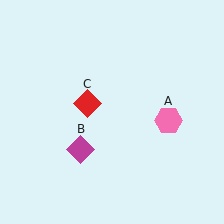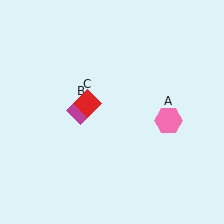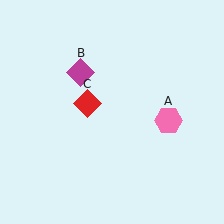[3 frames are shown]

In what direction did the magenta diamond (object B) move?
The magenta diamond (object B) moved up.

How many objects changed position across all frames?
1 object changed position: magenta diamond (object B).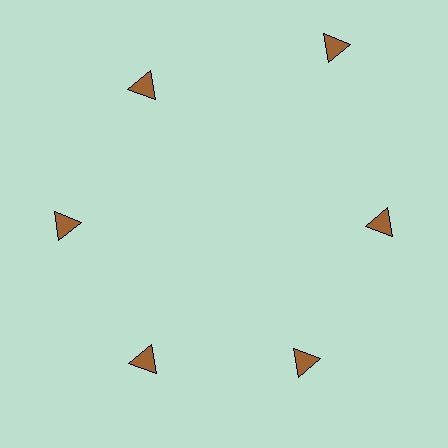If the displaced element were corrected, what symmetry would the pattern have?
It would have 6-fold rotational symmetry — the pattern would map onto itself every 60 degrees.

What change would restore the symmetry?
The symmetry would be restored by moving it inward, back onto the ring so that all 6 triangles sit at equal angles and equal distance from the center.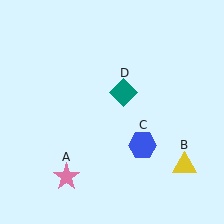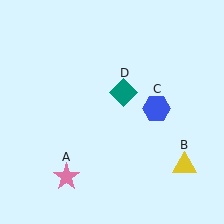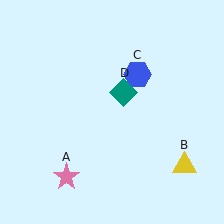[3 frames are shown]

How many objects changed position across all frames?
1 object changed position: blue hexagon (object C).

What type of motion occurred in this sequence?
The blue hexagon (object C) rotated counterclockwise around the center of the scene.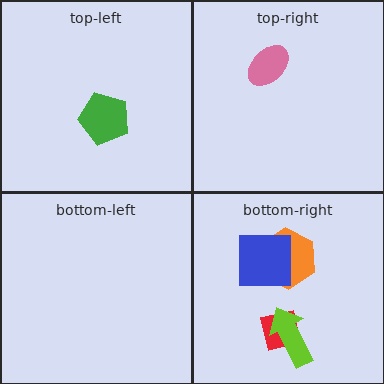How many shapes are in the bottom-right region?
4.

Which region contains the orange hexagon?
The bottom-right region.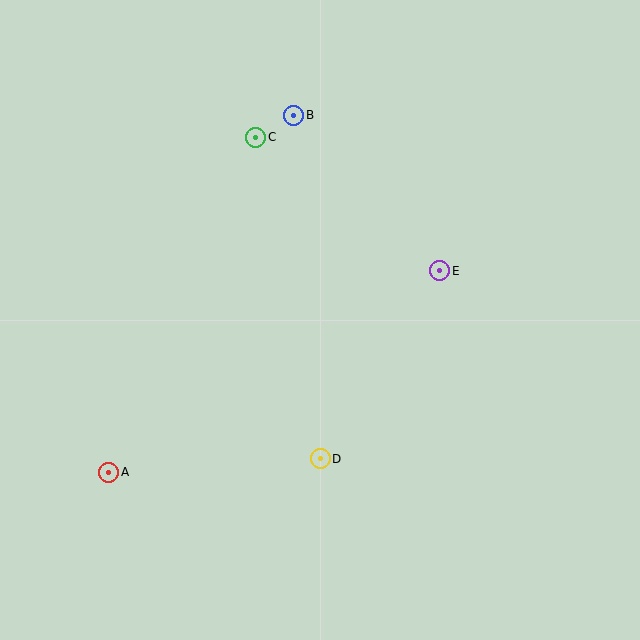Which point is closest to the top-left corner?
Point C is closest to the top-left corner.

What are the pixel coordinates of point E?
Point E is at (440, 271).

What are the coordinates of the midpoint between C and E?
The midpoint between C and E is at (348, 204).